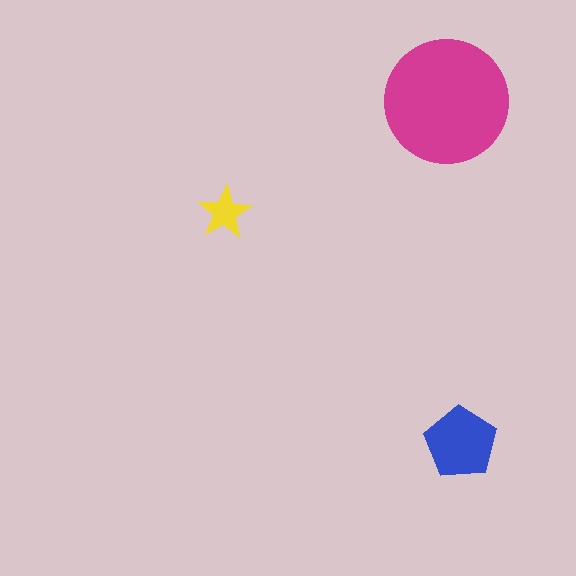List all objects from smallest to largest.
The yellow star, the blue pentagon, the magenta circle.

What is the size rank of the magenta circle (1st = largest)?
1st.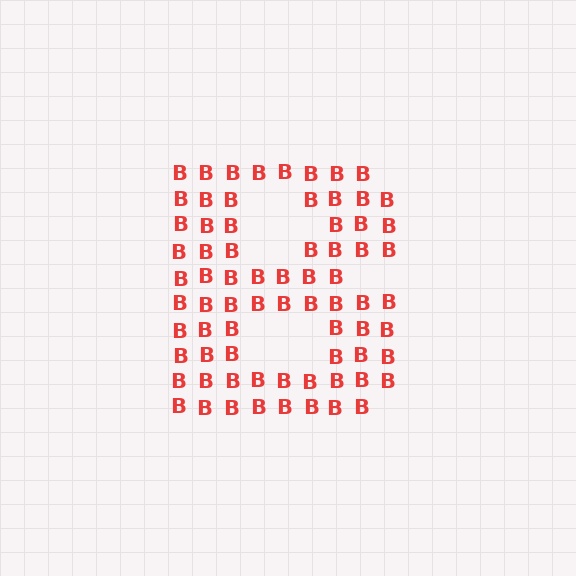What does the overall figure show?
The overall figure shows the letter B.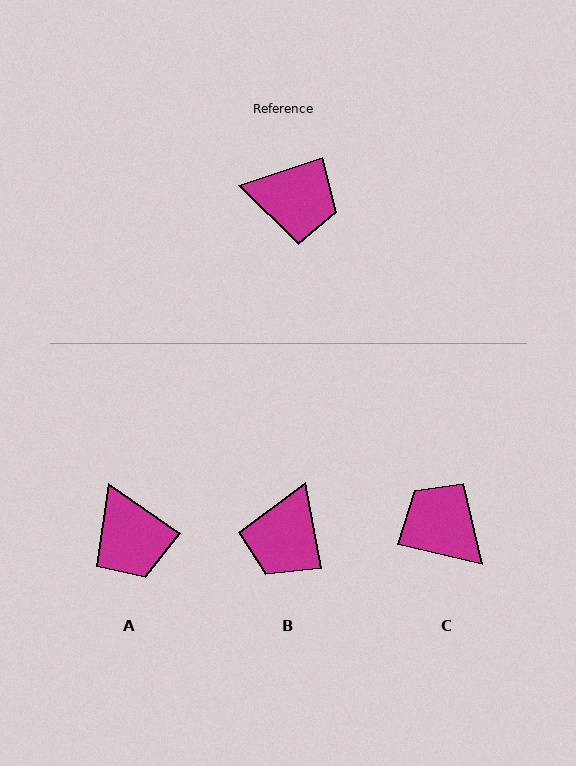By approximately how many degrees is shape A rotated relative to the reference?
Approximately 54 degrees clockwise.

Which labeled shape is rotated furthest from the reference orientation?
C, about 148 degrees away.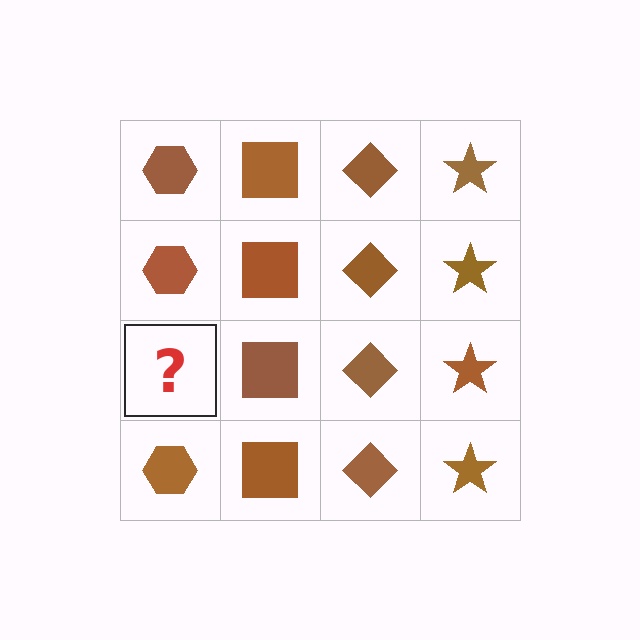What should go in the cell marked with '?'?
The missing cell should contain a brown hexagon.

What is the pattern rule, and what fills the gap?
The rule is that each column has a consistent shape. The gap should be filled with a brown hexagon.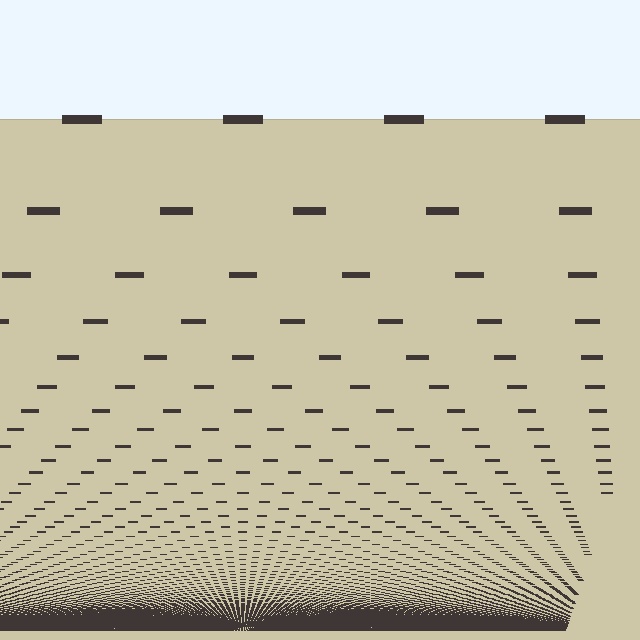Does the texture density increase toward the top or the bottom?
Density increases toward the bottom.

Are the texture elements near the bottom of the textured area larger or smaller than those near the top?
Smaller. The gradient is inverted — elements near the bottom are smaller and denser.